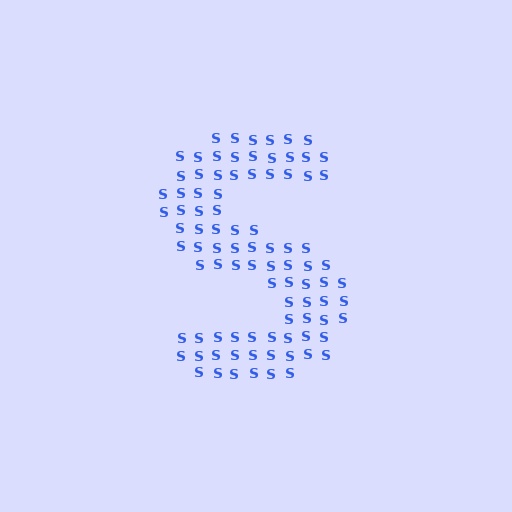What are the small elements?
The small elements are letter S's.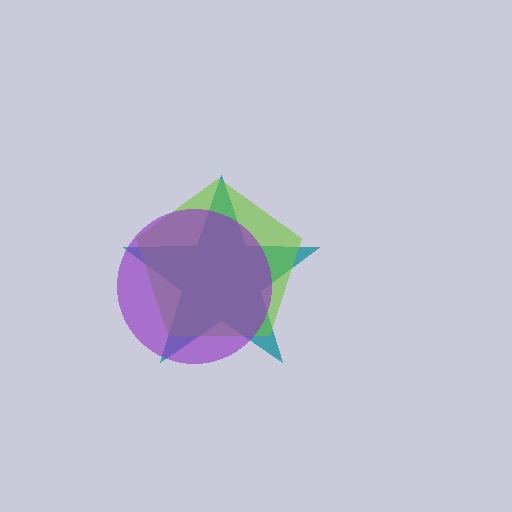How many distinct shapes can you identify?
There are 3 distinct shapes: a teal star, a lime pentagon, a purple circle.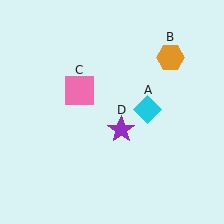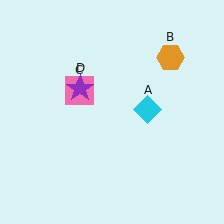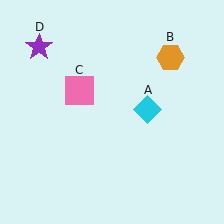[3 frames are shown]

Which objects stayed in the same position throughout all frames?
Cyan diamond (object A) and orange hexagon (object B) and pink square (object C) remained stationary.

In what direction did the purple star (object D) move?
The purple star (object D) moved up and to the left.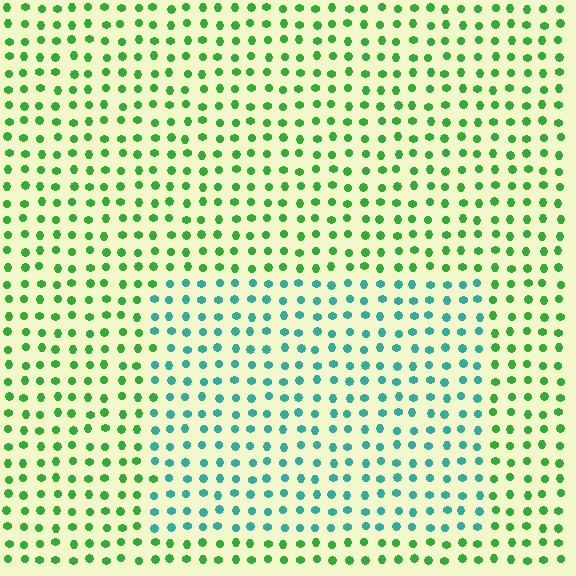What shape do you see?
I see a rectangle.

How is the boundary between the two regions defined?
The boundary is defined purely by a slight shift in hue (about 48 degrees). Spacing, size, and orientation are identical on both sides.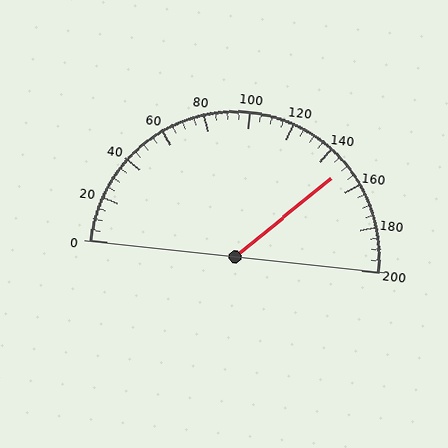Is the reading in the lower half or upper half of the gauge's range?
The reading is in the upper half of the range (0 to 200).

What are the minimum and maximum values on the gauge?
The gauge ranges from 0 to 200.